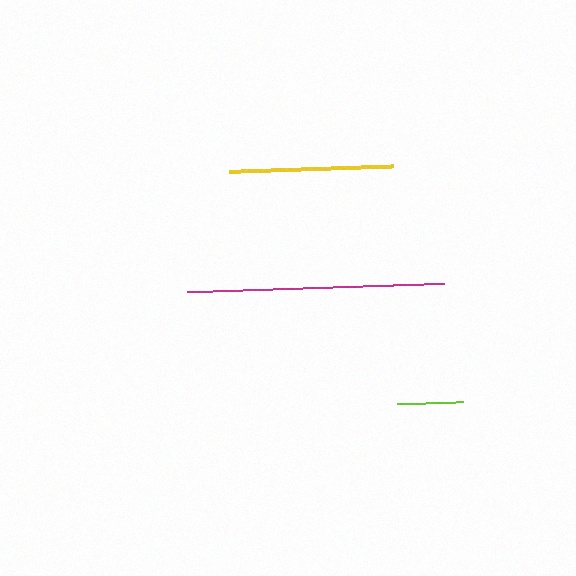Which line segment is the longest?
The magenta line is the longest at approximately 258 pixels.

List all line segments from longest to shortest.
From longest to shortest: magenta, yellow, lime.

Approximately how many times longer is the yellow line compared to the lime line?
The yellow line is approximately 2.5 times the length of the lime line.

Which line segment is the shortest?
The lime line is the shortest at approximately 66 pixels.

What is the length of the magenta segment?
The magenta segment is approximately 258 pixels long.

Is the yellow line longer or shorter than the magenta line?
The magenta line is longer than the yellow line.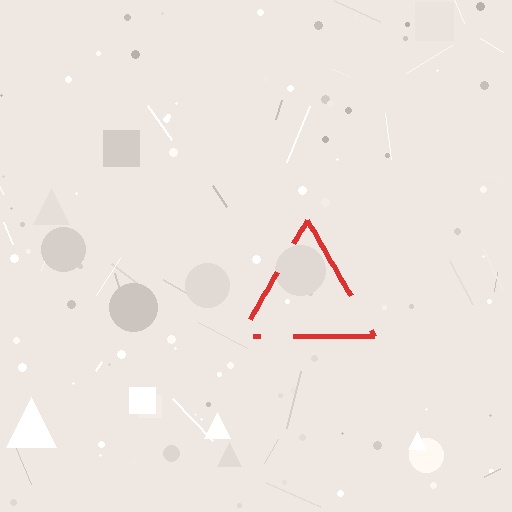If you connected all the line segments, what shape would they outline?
They would outline a triangle.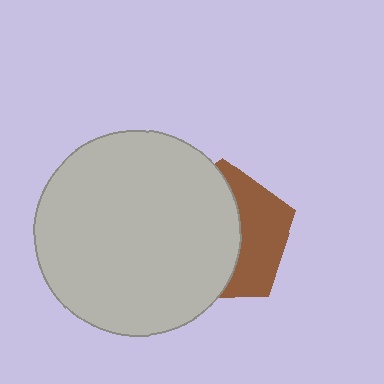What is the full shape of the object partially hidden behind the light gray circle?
The partially hidden object is a brown pentagon.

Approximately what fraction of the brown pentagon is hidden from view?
Roughly 60% of the brown pentagon is hidden behind the light gray circle.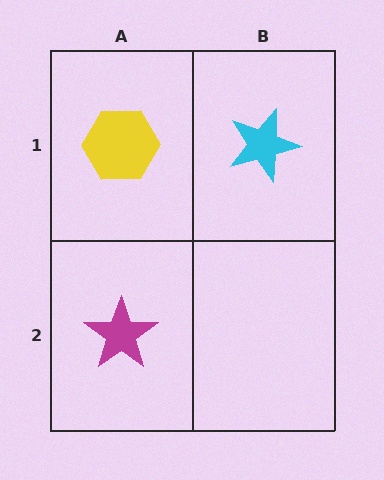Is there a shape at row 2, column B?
No, that cell is empty.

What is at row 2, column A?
A magenta star.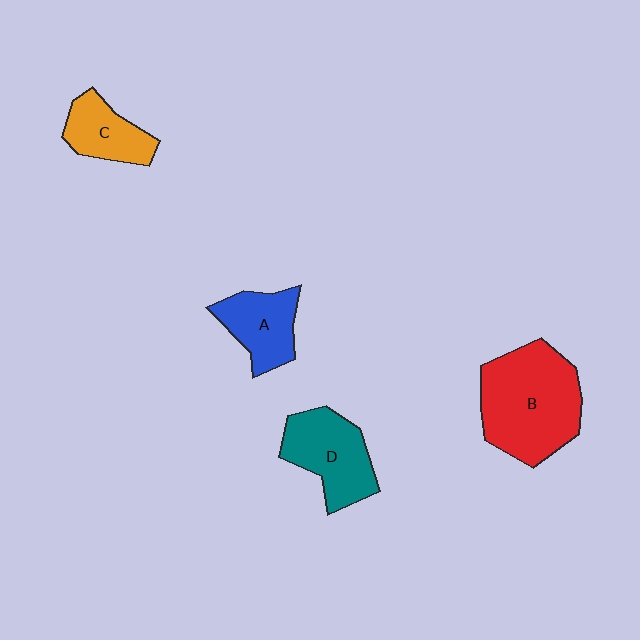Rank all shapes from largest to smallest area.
From largest to smallest: B (red), D (teal), A (blue), C (orange).